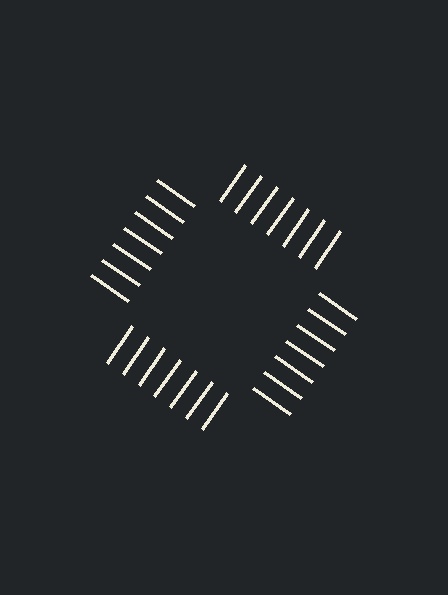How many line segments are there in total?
28 — 7 along each of the 4 edges.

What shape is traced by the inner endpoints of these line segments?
An illusory square — the line segments terminate on its edges but no continuous stroke is drawn.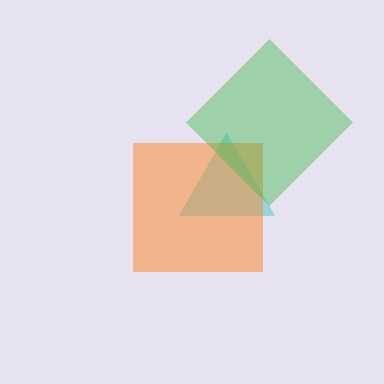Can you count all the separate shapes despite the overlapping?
Yes, there are 3 separate shapes.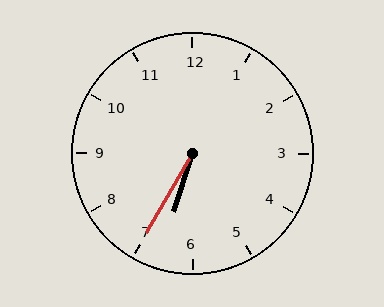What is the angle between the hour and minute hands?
Approximately 12 degrees.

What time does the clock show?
6:35.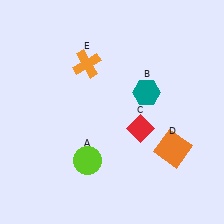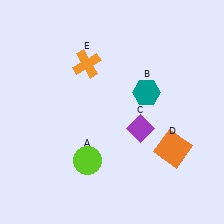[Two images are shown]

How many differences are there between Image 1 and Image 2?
There is 1 difference between the two images.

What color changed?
The diamond (C) changed from red in Image 1 to purple in Image 2.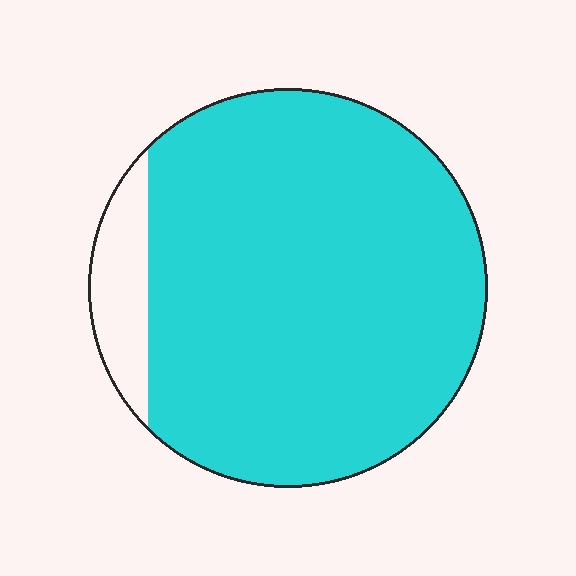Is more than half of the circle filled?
Yes.